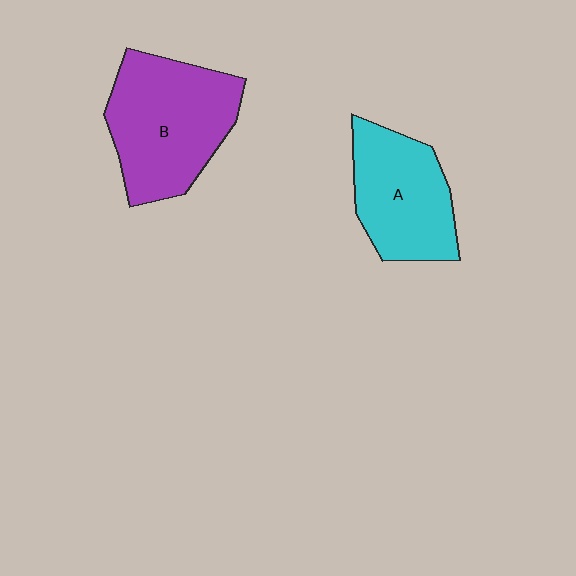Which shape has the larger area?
Shape B (purple).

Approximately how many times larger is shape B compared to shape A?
Approximately 1.3 times.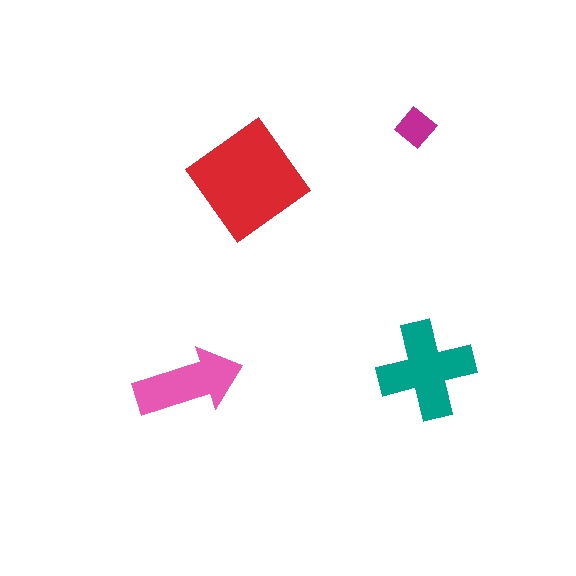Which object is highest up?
The magenta diamond is topmost.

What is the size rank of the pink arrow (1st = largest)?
3rd.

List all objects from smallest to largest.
The magenta diamond, the pink arrow, the teal cross, the red diamond.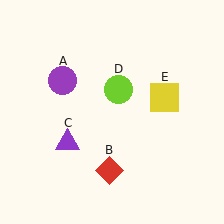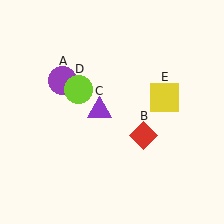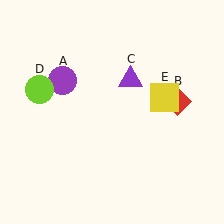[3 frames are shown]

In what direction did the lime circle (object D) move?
The lime circle (object D) moved left.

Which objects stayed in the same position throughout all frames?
Purple circle (object A) and yellow square (object E) remained stationary.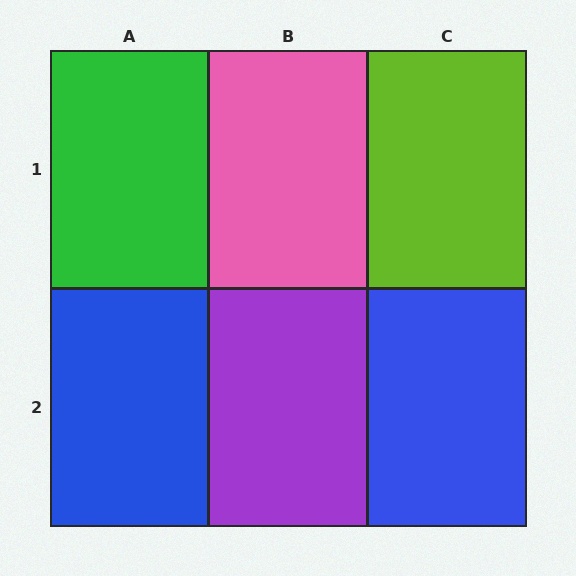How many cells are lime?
1 cell is lime.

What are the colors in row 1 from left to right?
Green, pink, lime.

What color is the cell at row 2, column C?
Blue.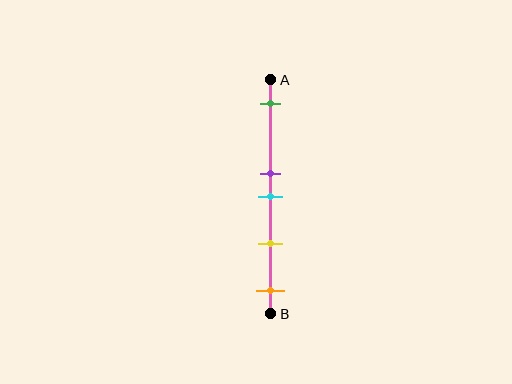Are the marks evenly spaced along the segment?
No, the marks are not evenly spaced.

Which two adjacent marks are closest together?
The purple and cyan marks are the closest adjacent pair.